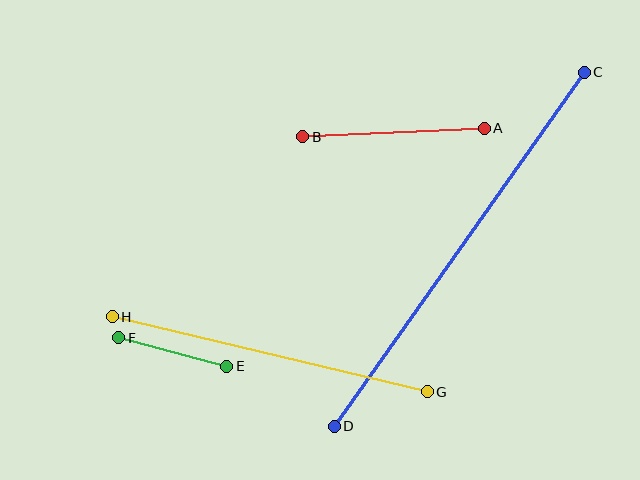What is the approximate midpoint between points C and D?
The midpoint is at approximately (459, 249) pixels.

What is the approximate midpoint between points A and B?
The midpoint is at approximately (394, 133) pixels.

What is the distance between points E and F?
The distance is approximately 112 pixels.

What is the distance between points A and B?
The distance is approximately 182 pixels.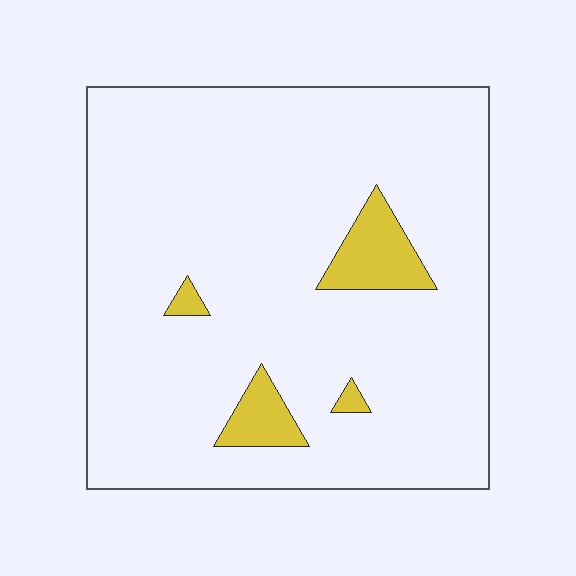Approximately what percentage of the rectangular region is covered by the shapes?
Approximately 10%.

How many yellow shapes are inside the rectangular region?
4.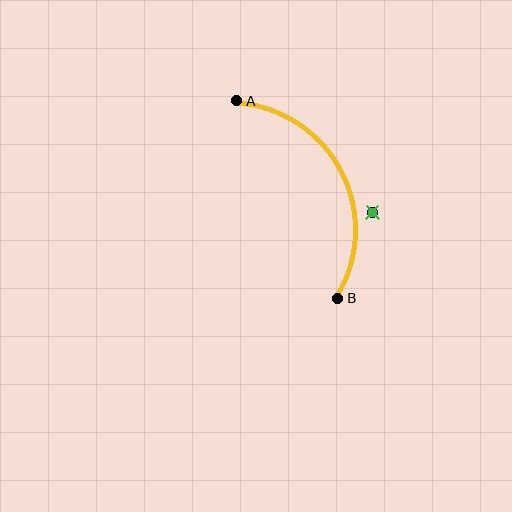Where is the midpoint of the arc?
The arc midpoint is the point on the curve farthest from the straight line joining A and B. It sits to the right of that line.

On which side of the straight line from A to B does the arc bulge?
The arc bulges to the right of the straight line connecting A and B.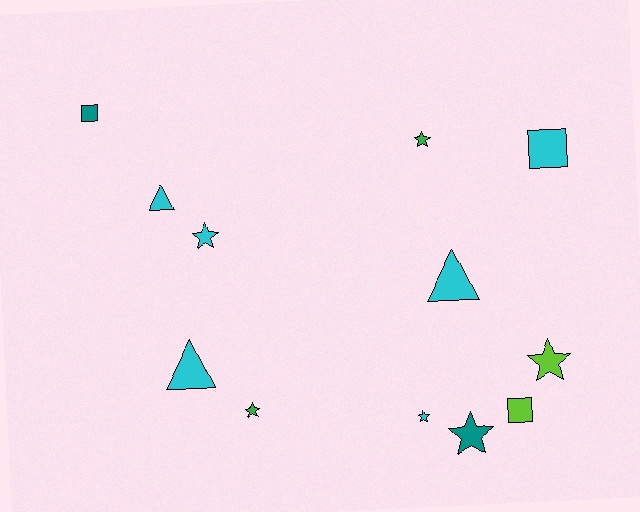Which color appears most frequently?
Cyan, with 6 objects.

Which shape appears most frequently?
Star, with 6 objects.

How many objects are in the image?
There are 12 objects.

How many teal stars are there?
There is 1 teal star.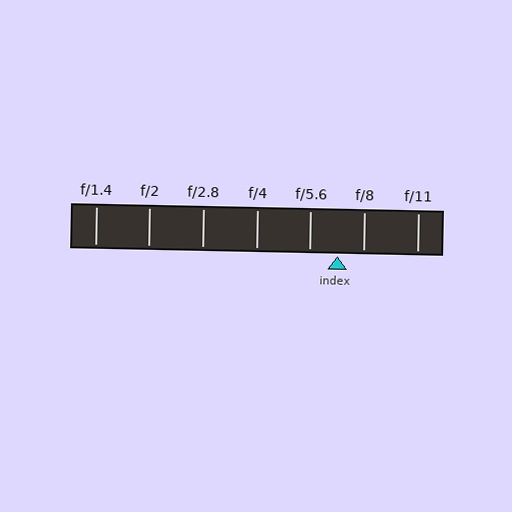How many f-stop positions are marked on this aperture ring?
There are 7 f-stop positions marked.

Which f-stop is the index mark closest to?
The index mark is closest to f/8.